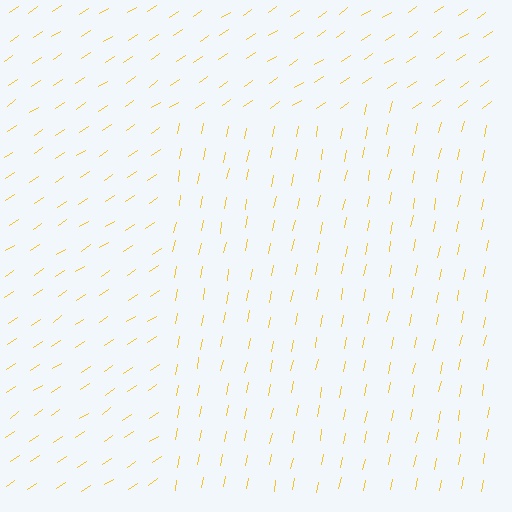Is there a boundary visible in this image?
Yes, there is a texture boundary formed by a change in line orientation.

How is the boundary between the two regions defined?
The boundary is defined purely by a change in line orientation (approximately 45 degrees difference). All lines are the same color and thickness.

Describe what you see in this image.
The image is filled with small yellow line segments. A rectangle region in the image has lines oriented differently from the surrounding lines, creating a visible texture boundary.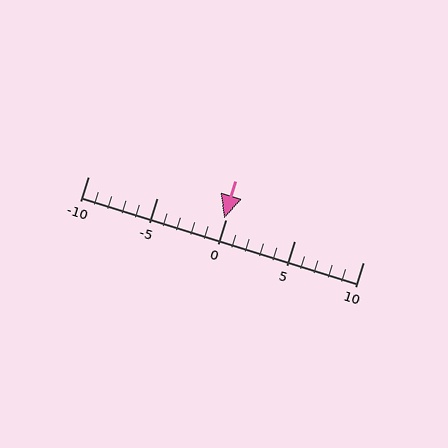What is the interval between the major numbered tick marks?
The major tick marks are spaced 5 units apart.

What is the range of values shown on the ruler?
The ruler shows values from -10 to 10.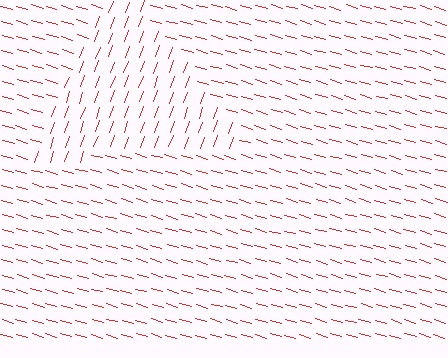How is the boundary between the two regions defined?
The boundary is defined purely by a change in line orientation (approximately 86 degrees difference). All lines are the same color and thickness.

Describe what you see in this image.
The image is filled with small red line segments. A triangle region in the image has lines oriented differently from the surrounding lines, creating a visible texture boundary.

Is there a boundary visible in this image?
Yes, there is a texture boundary formed by a change in line orientation.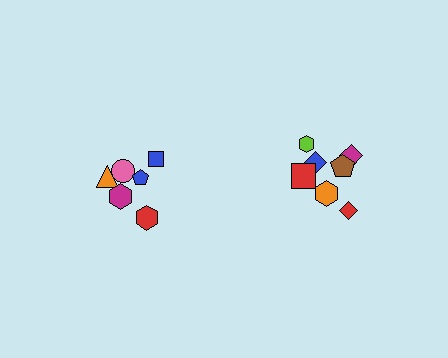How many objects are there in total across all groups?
There are 14 objects.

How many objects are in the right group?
There are 8 objects.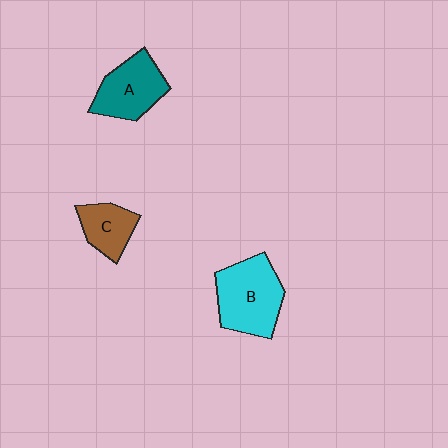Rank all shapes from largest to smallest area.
From largest to smallest: B (cyan), A (teal), C (brown).